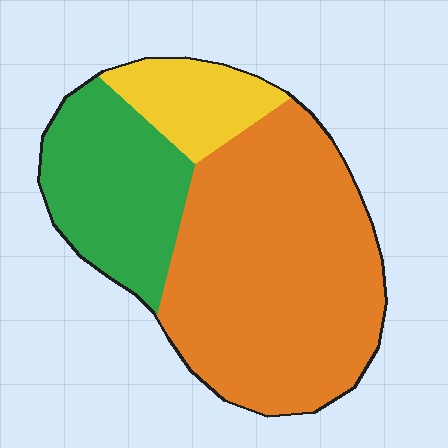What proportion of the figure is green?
Green covers 26% of the figure.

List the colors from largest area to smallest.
From largest to smallest: orange, green, yellow.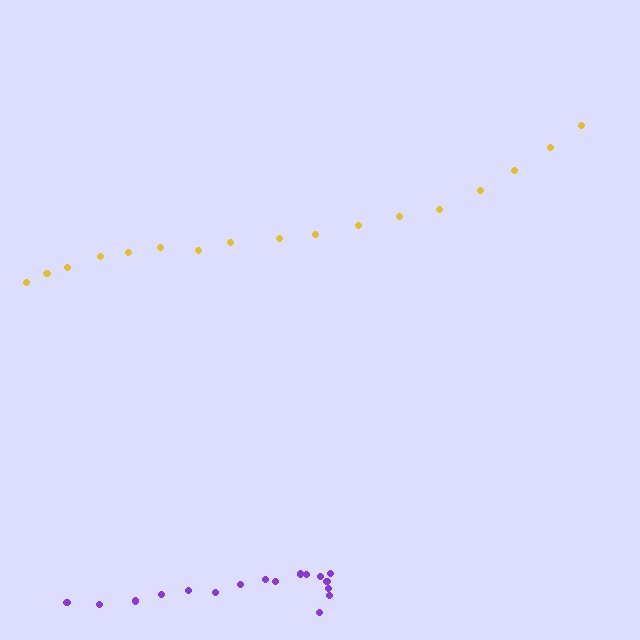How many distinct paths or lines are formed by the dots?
There are 2 distinct paths.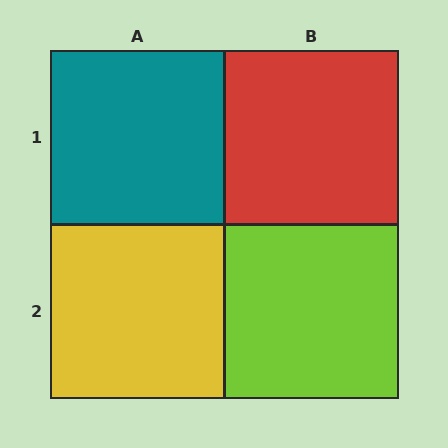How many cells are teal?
1 cell is teal.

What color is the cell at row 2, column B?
Lime.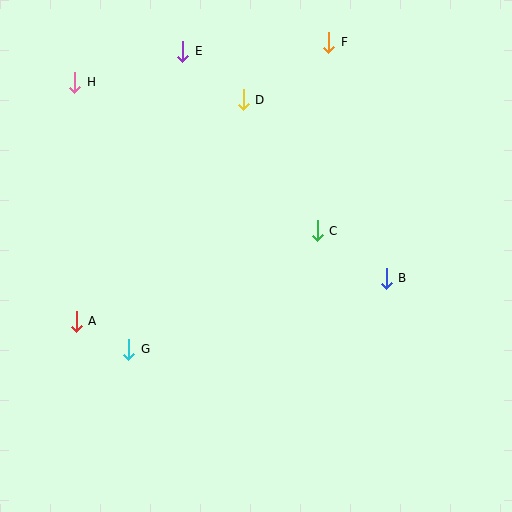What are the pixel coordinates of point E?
Point E is at (183, 51).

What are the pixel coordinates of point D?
Point D is at (243, 100).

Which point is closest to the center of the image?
Point C at (317, 231) is closest to the center.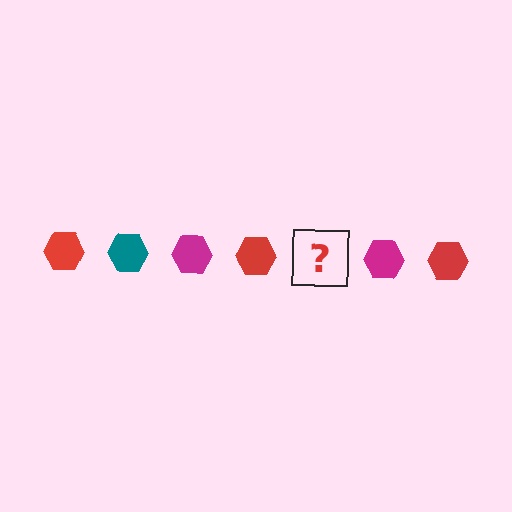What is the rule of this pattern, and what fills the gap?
The rule is that the pattern cycles through red, teal, magenta hexagons. The gap should be filled with a teal hexagon.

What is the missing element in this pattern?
The missing element is a teal hexagon.